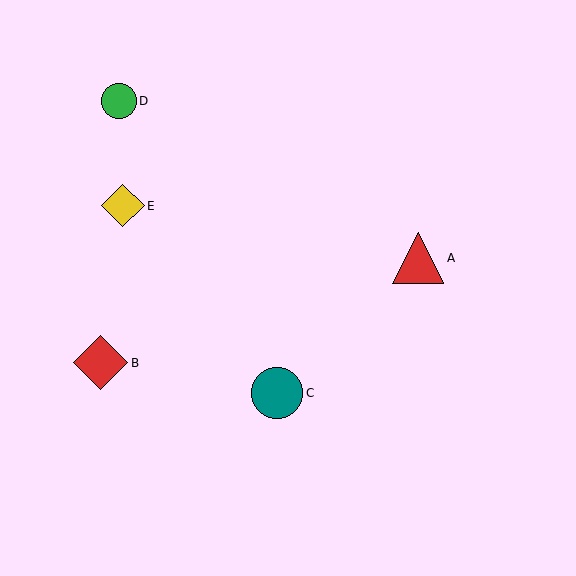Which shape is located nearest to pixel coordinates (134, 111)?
The green circle (labeled D) at (119, 101) is nearest to that location.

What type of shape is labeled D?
Shape D is a green circle.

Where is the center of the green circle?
The center of the green circle is at (119, 101).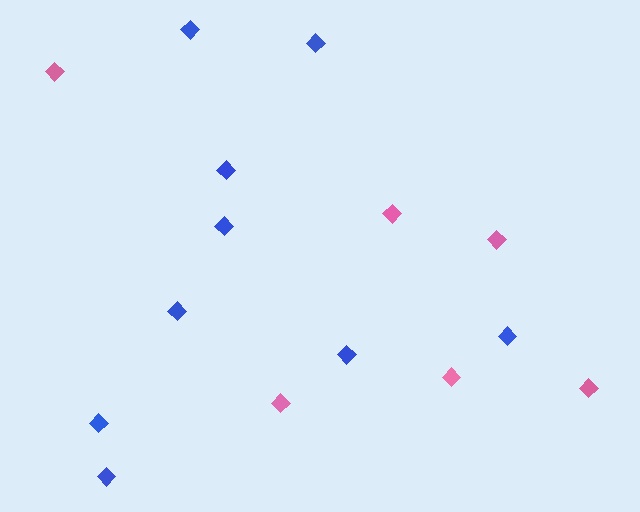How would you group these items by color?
There are 2 groups: one group of blue diamonds (9) and one group of pink diamonds (6).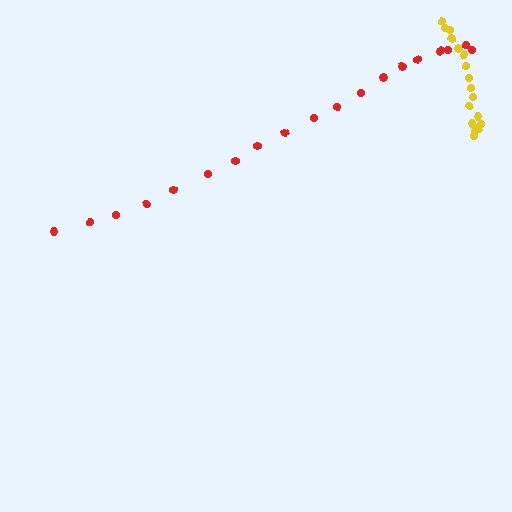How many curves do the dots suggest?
There are 2 distinct paths.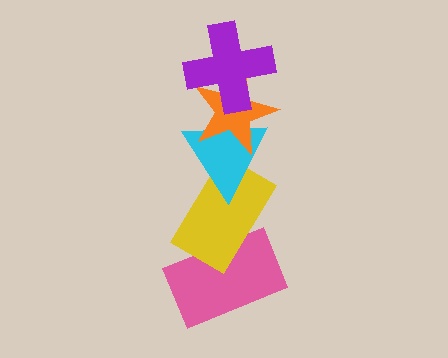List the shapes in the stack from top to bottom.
From top to bottom: the purple cross, the orange star, the cyan triangle, the yellow rectangle, the pink rectangle.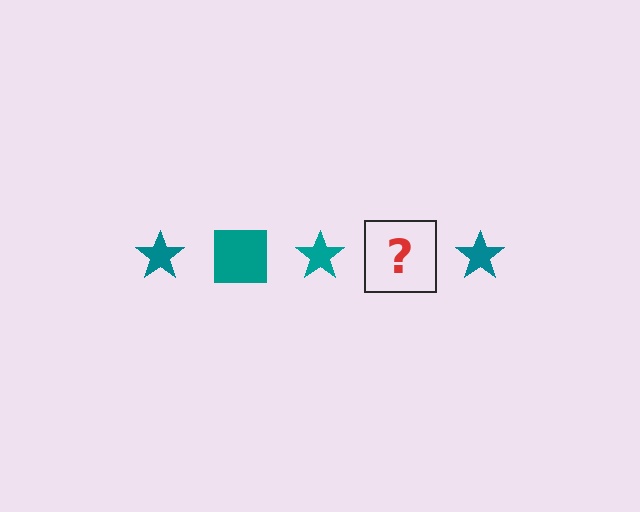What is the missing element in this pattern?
The missing element is a teal square.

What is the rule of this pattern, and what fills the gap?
The rule is that the pattern cycles through star, square shapes in teal. The gap should be filled with a teal square.